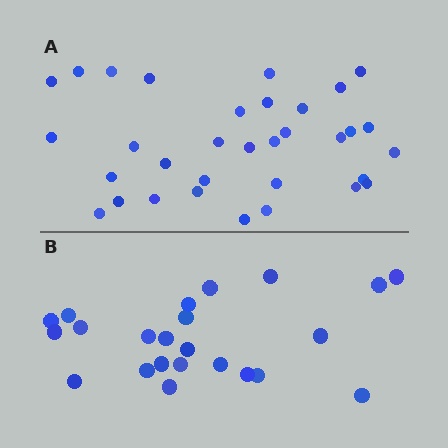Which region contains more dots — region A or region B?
Region A (the top region) has more dots.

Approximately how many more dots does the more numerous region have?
Region A has roughly 10 or so more dots than region B.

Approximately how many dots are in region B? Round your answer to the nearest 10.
About 20 dots. (The exact count is 23, which rounds to 20.)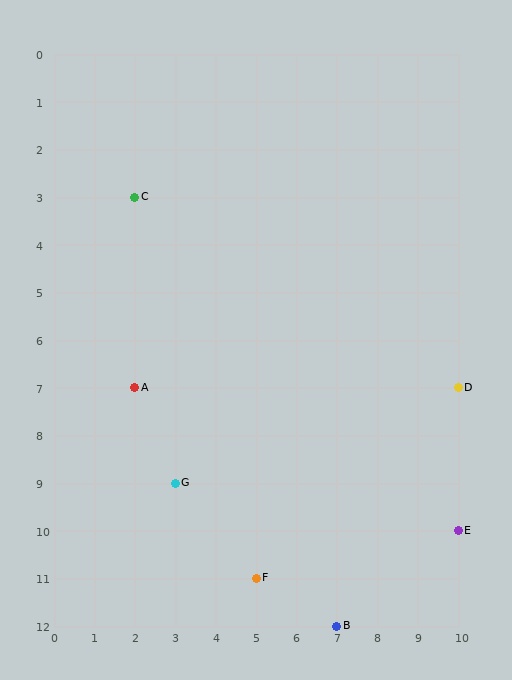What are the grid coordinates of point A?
Point A is at grid coordinates (2, 7).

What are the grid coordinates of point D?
Point D is at grid coordinates (10, 7).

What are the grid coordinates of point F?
Point F is at grid coordinates (5, 11).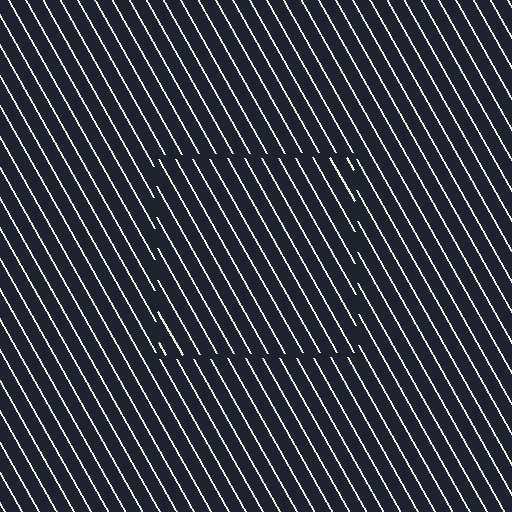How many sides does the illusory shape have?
4 sides — the line-ends trace a square.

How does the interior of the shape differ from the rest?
The interior of the shape contains the same grating, shifted by half a period — the contour is defined by the phase discontinuity where line-ends from the inner and outer gratings abut.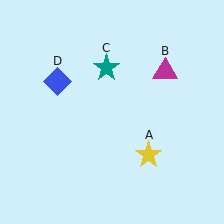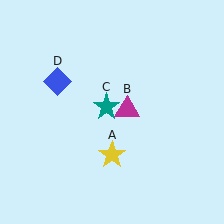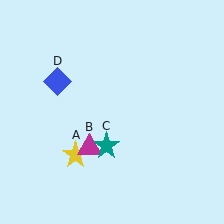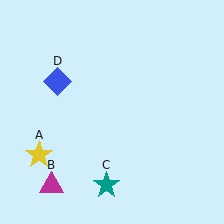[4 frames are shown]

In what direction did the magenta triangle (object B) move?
The magenta triangle (object B) moved down and to the left.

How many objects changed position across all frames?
3 objects changed position: yellow star (object A), magenta triangle (object B), teal star (object C).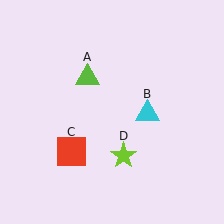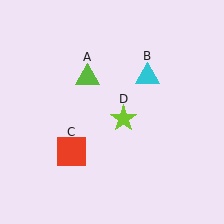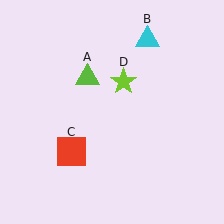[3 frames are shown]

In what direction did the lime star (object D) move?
The lime star (object D) moved up.